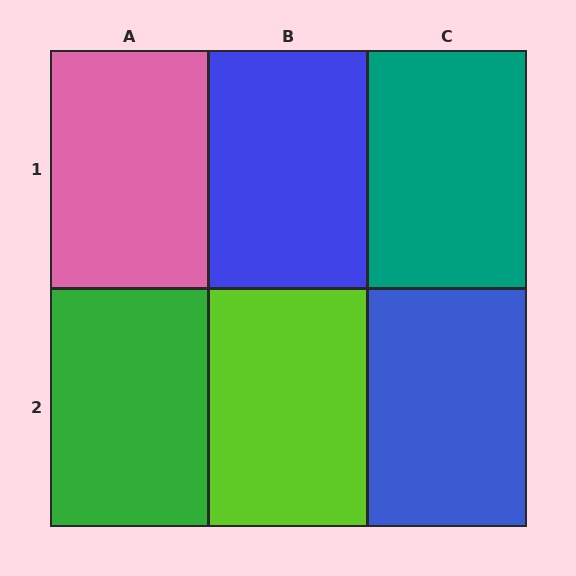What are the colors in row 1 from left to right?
Pink, blue, teal.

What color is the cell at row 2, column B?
Lime.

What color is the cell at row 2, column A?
Green.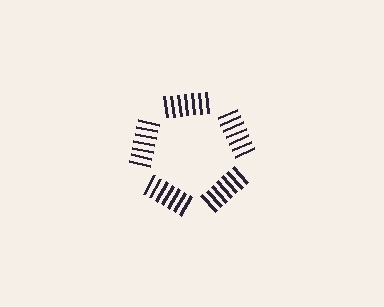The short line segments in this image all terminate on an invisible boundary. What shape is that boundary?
An illusory pentagon — the line segments terminate on its edges but no continuous stroke is drawn.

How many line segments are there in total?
35 — 7 along each of the 5 edges.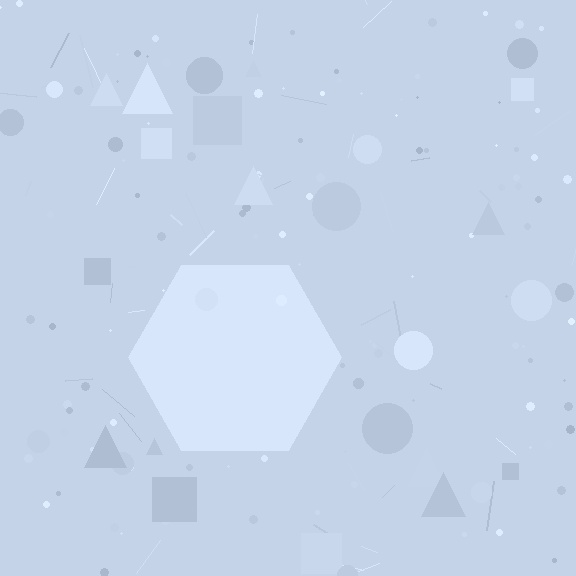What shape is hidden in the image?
A hexagon is hidden in the image.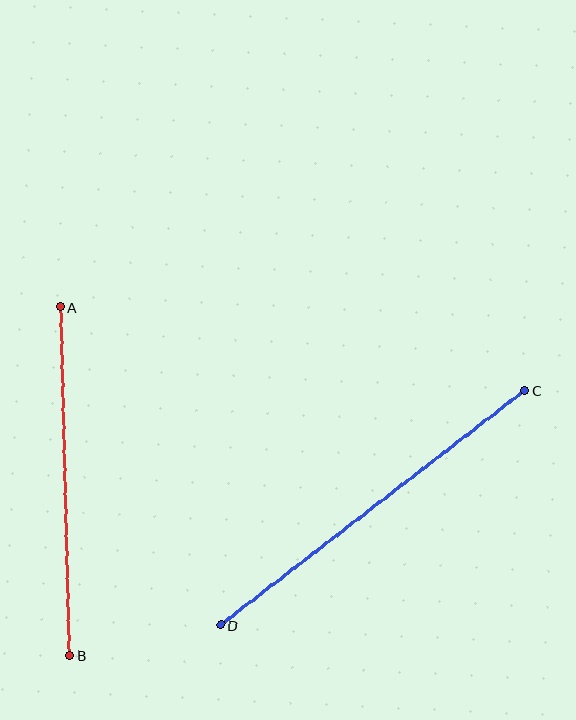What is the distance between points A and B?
The distance is approximately 349 pixels.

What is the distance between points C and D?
The distance is approximately 384 pixels.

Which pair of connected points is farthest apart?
Points C and D are farthest apart.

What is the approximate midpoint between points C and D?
The midpoint is at approximately (372, 508) pixels.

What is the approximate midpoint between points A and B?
The midpoint is at approximately (65, 481) pixels.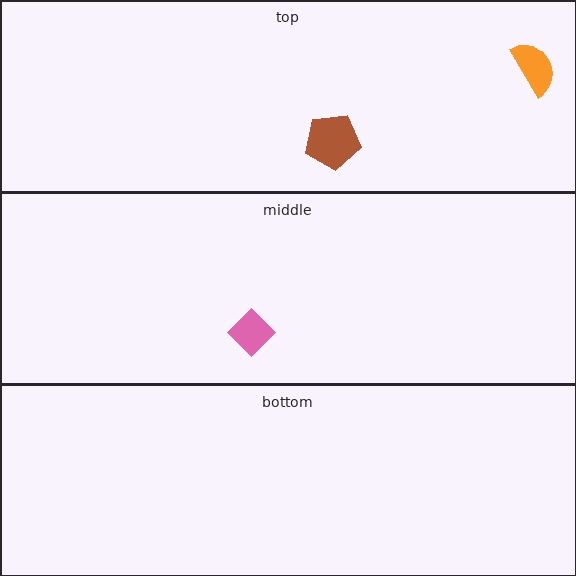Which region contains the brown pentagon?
The top region.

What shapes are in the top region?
The brown pentagon, the orange semicircle.